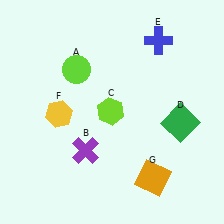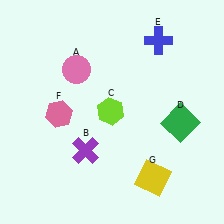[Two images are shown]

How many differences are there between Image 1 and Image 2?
There are 3 differences between the two images.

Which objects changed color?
A changed from lime to pink. F changed from yellow to pink. G changed from orange to yellow.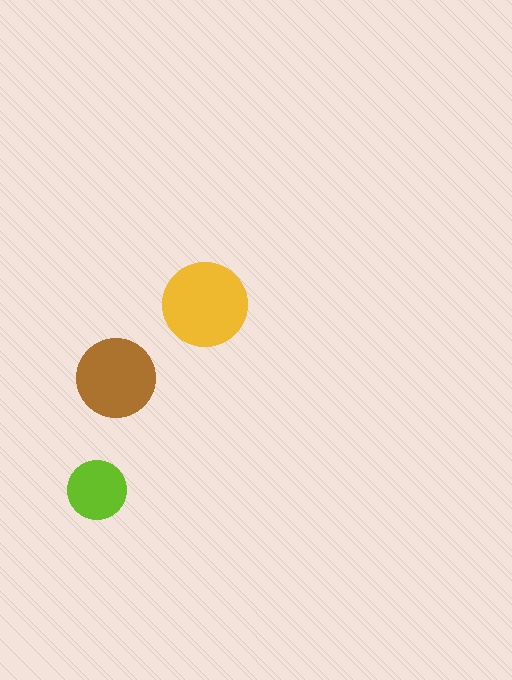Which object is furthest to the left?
The lime circle is leftmost.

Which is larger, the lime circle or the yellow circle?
The yellow one.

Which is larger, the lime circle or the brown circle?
The brown one.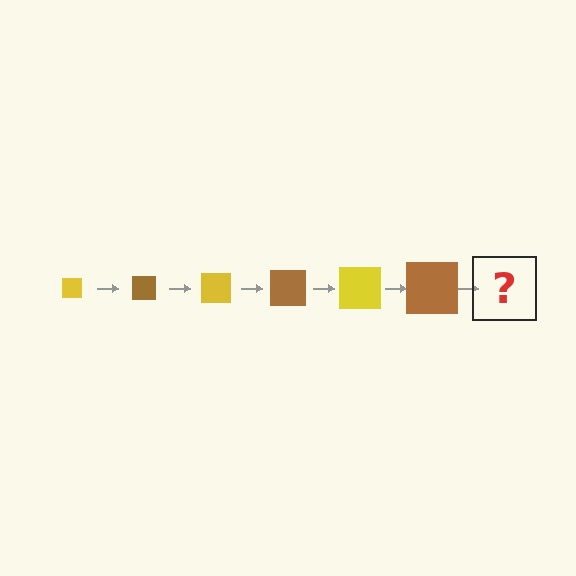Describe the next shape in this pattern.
It should be a yellow square, larger than the previous one.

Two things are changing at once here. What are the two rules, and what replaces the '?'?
The two rules are that the square grows larger each step and the color cycles through yellow and brown. The '?' should be a yellow square, larger than the previous one.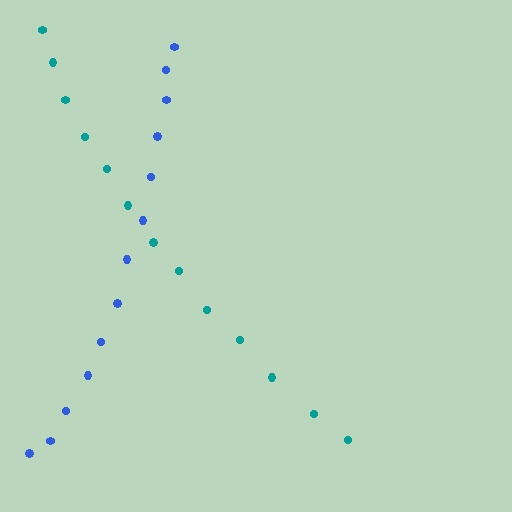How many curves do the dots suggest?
There are 2 distinct paths.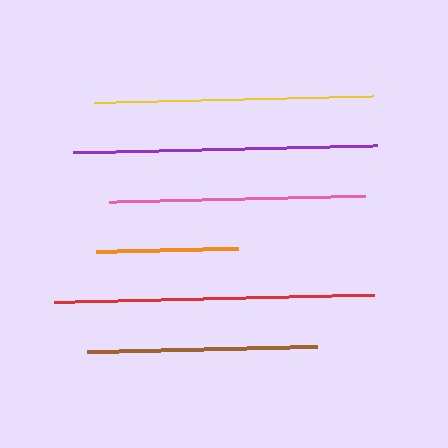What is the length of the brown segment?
The brown segment is approximately 229 pixels long.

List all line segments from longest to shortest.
From longest to shortest: red, purple, yellow, pink, brown, orange.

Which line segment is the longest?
The red line is the longest at approximately 320 pixels.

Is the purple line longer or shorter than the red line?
The red line is longer than the purple line.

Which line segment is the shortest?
The orange line is the shortest at approximately 142 pixels.